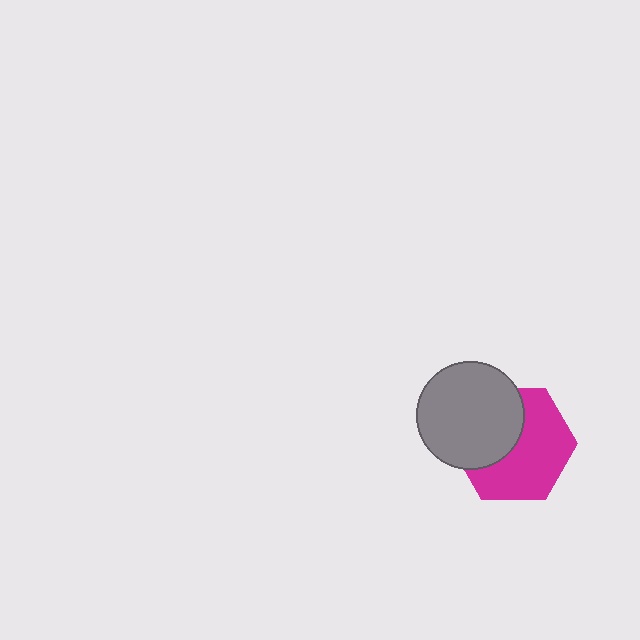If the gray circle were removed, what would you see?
You would see the complete magenta hexagon.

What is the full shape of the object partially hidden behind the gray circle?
The partially hidden object is a magenta hexagon.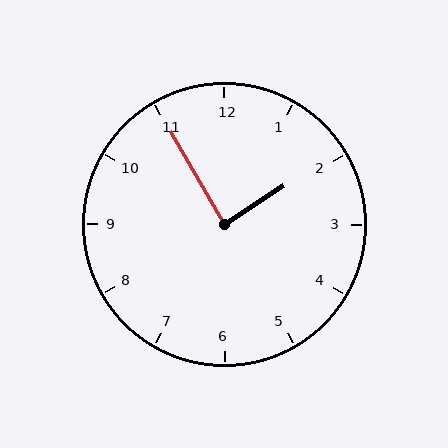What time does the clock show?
1:55.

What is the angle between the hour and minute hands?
Approximately 88 degrees.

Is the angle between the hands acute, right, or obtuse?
It is right.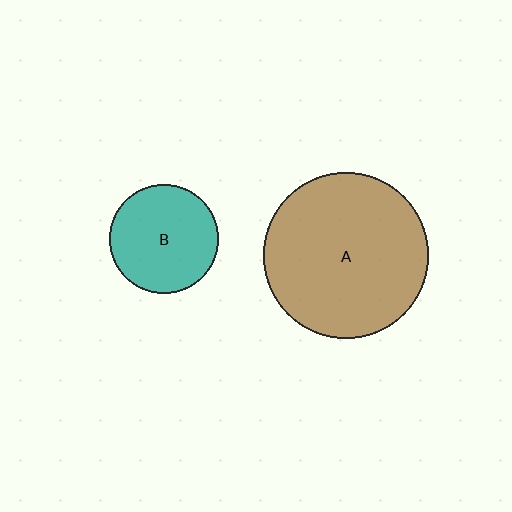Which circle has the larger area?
Circle A (brown).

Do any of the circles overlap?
No, none of the circles overlap.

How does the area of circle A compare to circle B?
Approximately 2.3 times.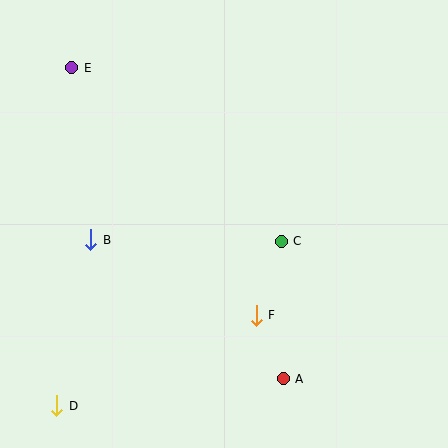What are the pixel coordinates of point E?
Point E is at (72, 68).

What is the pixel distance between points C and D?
The distance between C and D is 279 pixels.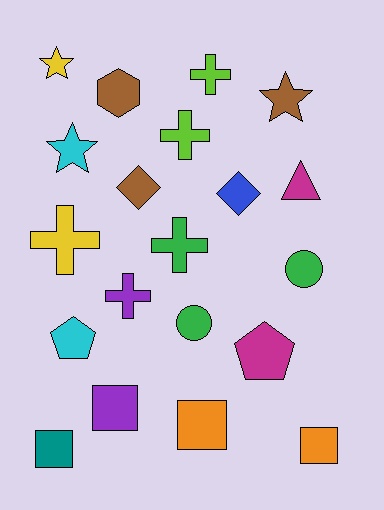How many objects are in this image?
There are 20 objects.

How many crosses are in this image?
There are 5 crosses.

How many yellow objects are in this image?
There are 2 yellow objects.